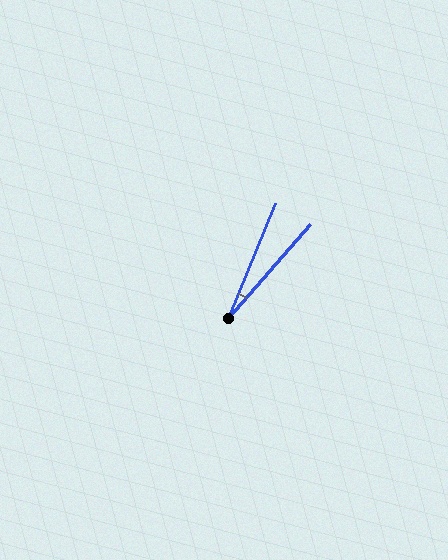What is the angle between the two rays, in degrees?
Approximately 19 degrees.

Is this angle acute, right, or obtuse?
It is acute.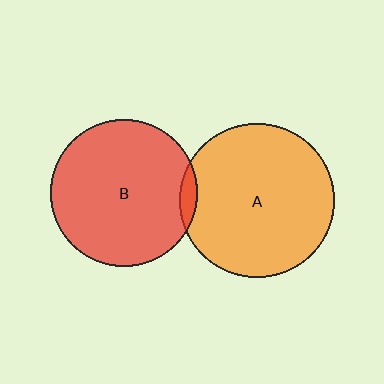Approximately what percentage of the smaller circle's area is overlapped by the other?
Approximately 5%.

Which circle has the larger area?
Circle A (orange).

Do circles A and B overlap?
Yes.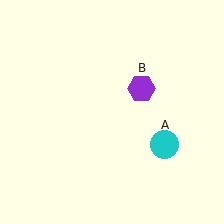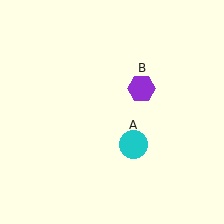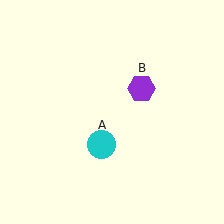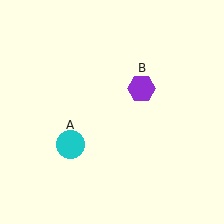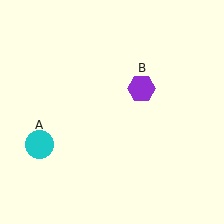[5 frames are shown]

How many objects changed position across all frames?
1 object changed position: cyan circle (object A).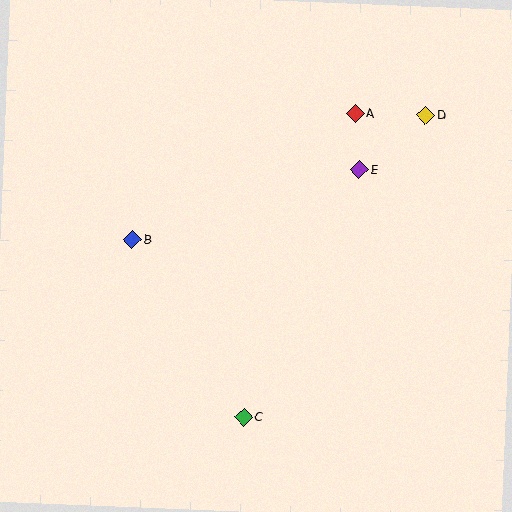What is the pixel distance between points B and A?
The distance between B and A is 256 pixels.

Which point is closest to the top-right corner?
Point D is closest to the top-right corner.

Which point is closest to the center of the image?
Point B at (132, 239) is closest to the center.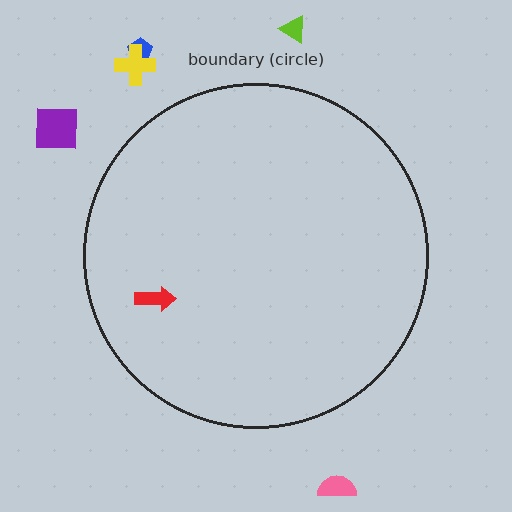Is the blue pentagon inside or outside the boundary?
Outside.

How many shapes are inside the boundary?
1 inside, 5 outside.